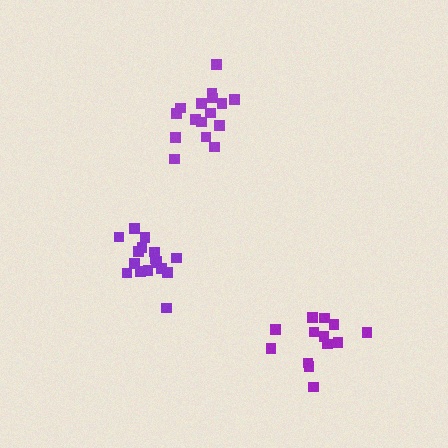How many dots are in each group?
Group 1: 13 dots, Group 2: 16 dots, Group 3: 17 dots (46 total).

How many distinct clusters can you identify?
There are 3 distinct clusters.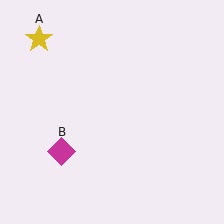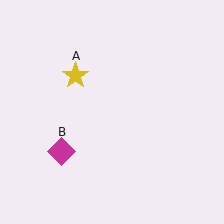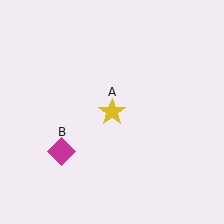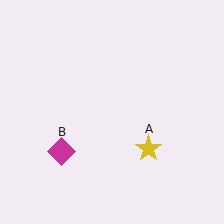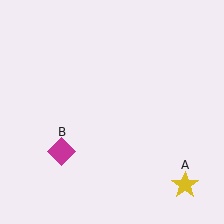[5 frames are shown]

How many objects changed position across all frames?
1 object changed position: yellow star (object A).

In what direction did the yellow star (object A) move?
The yellow star (object A) moved down and to the right.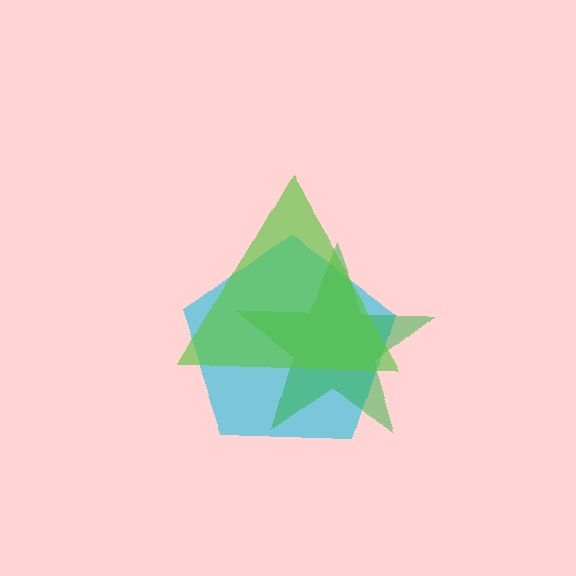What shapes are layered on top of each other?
The layered shapes are: a cyan pentagon, a green star, a lime triangle.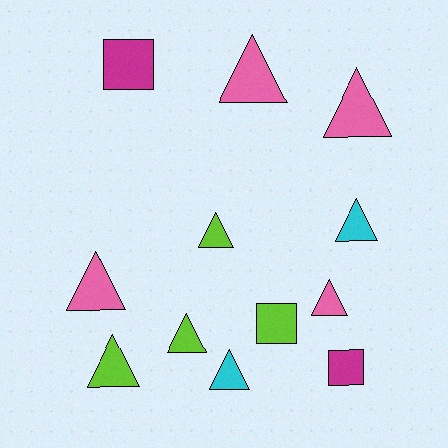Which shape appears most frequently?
Triangle, with 9 objects.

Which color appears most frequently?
Pink, with 4 objects.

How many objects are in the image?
There are 12 objects.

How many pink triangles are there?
There are 4 pink triangles.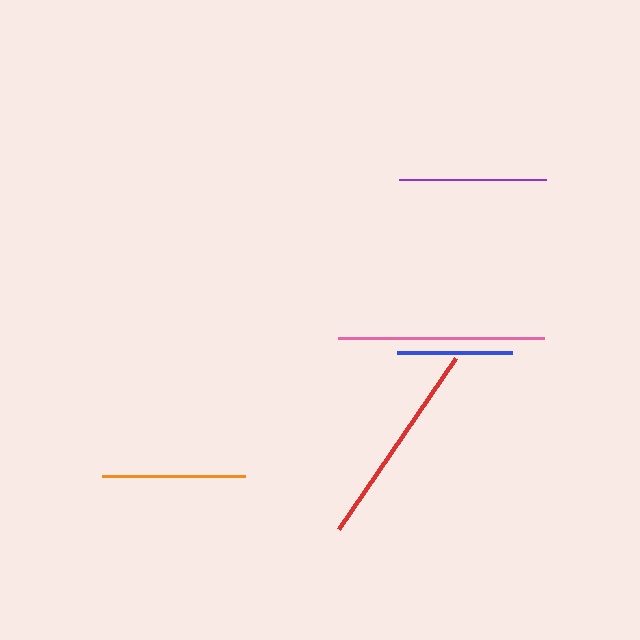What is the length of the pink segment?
The pink segment is approximately 206 pixels long.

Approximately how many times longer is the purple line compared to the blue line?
The purple line is approximately 1.3 times the length of the blue line.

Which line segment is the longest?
The red line is the longest at approximately 207 pixels.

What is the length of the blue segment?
The blue segment is approximately 115 pixels long.